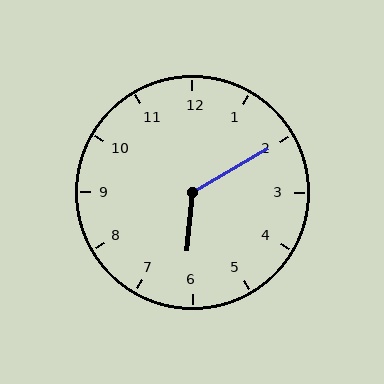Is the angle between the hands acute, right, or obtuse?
It is obtuse.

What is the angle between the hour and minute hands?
Approximately 125 degrees.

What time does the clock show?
6:10.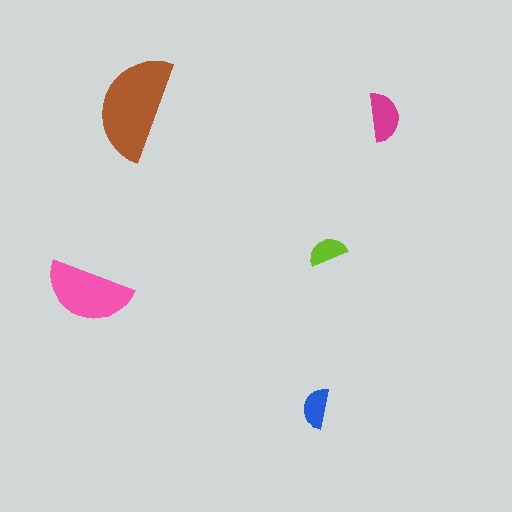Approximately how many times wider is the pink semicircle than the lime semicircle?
About 2 times wider.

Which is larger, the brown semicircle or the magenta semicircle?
The brown one.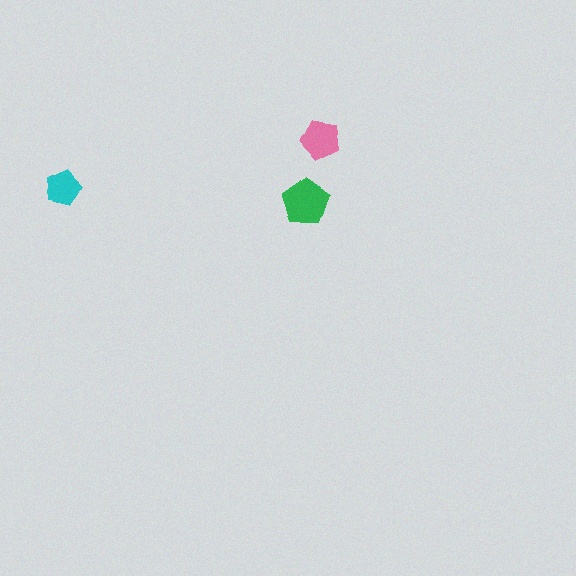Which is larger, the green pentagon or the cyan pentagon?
The green one.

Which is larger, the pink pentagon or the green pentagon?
The green one.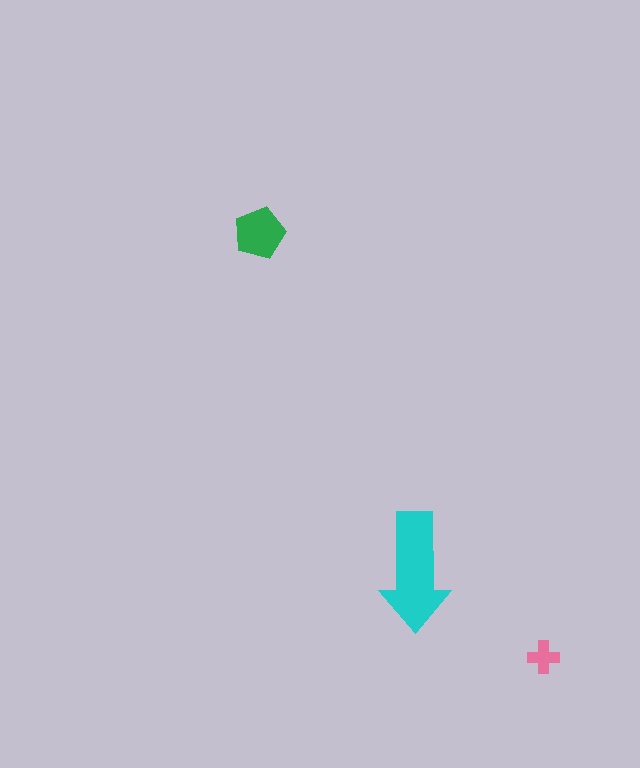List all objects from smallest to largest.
The pink cross, the green pentagon, the cyan arrow.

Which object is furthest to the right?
The pink cross is rightmost.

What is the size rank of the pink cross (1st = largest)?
3rd.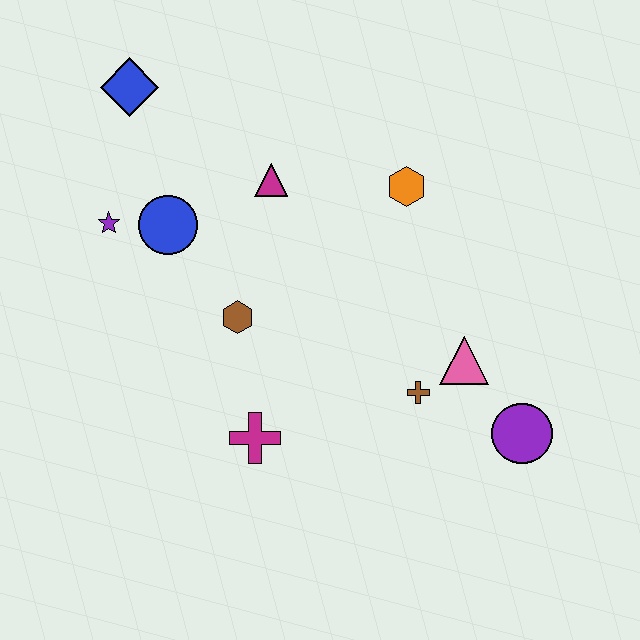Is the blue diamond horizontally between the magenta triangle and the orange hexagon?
No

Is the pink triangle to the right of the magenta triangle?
Yes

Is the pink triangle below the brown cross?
No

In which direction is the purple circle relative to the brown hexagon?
The purple circle is to the right of the brown hexagon.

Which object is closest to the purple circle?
The pink triangle is closest to the purple circle.